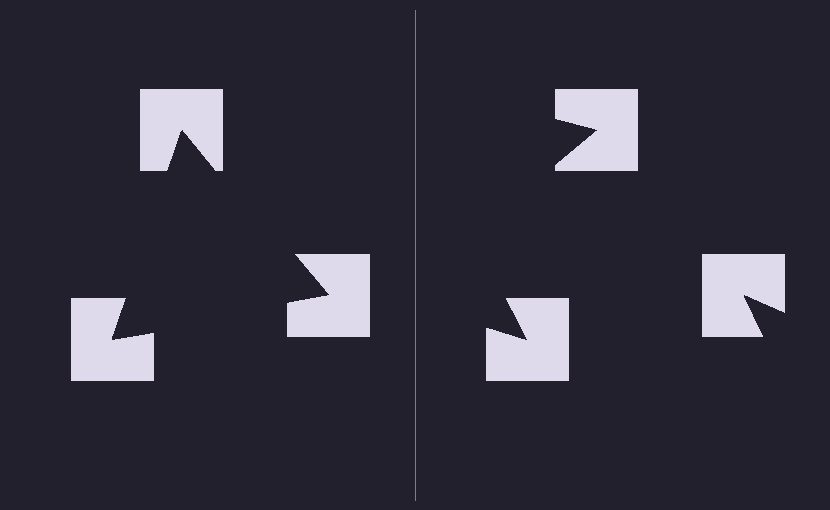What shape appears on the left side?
An illusory triangle.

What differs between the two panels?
The notched squares are positioned identically on both sides; only the wedge orientations differ. On the left they align to a triangle; on the right they are misaligned.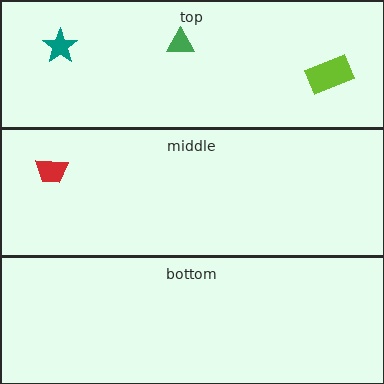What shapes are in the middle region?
The red trapezoid.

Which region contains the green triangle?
The top region.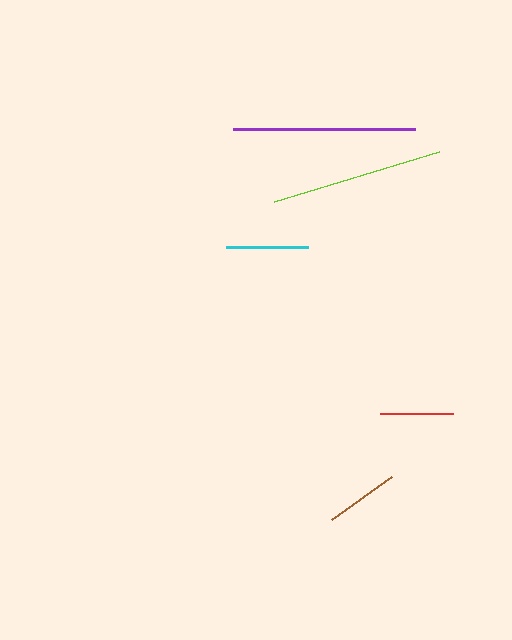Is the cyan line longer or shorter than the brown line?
The cyan line is longer than the brown line.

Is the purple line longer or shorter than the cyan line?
The purple line is longer than the cyan line.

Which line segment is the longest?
The purple line is the longest at approximately 182 pixels.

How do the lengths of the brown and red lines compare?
The brown and red lines are approximately the same length.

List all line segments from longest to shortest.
From longest to shortest: purple, lime, cyan, brown, red.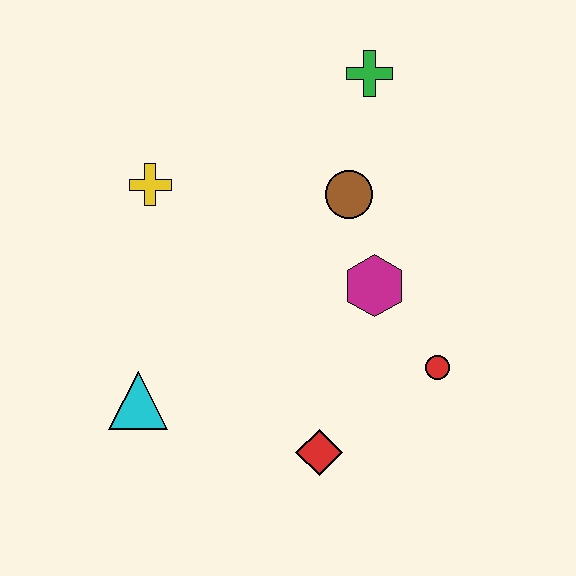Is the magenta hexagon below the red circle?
No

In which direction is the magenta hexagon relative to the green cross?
The magenta hexagon is below the green cross.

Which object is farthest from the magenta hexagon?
The cyan triangle is farthest from the magenta hexagon.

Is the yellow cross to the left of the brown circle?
Yes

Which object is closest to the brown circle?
The magenta hexagon is closest to the brown circle.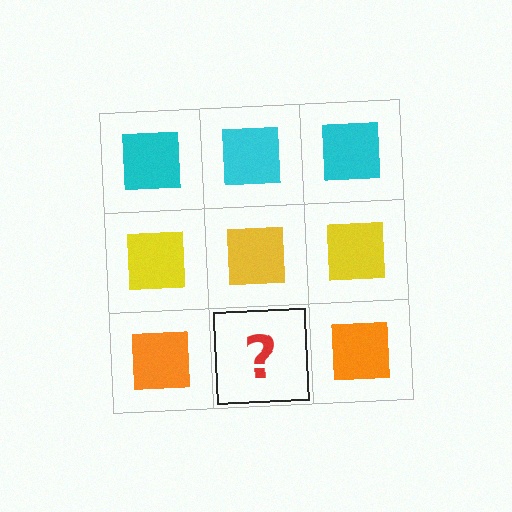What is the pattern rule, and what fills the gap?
The rule is that each row has a consistent color. The gap should be filled with an orange square.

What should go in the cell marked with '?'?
The missing cell should contain an orange square.